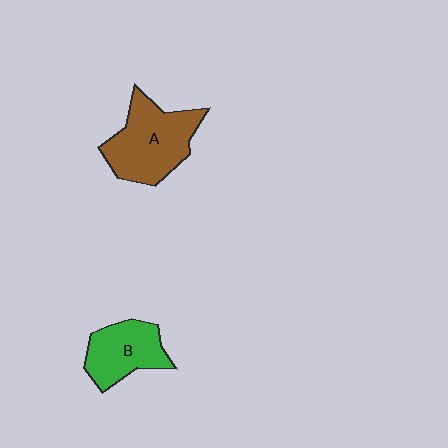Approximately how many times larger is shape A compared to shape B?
Approximately 1.4 times.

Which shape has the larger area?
Shape A (brown).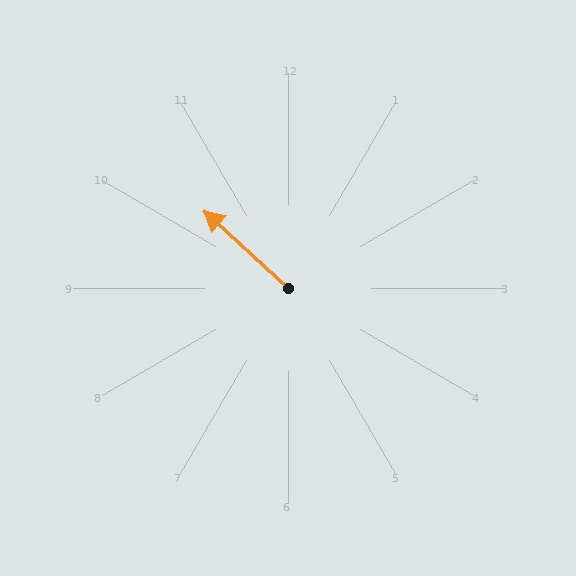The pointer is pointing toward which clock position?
Roughly 10 o'clock.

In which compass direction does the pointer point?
Northwest.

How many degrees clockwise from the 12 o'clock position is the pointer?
Approximately 313 degrees.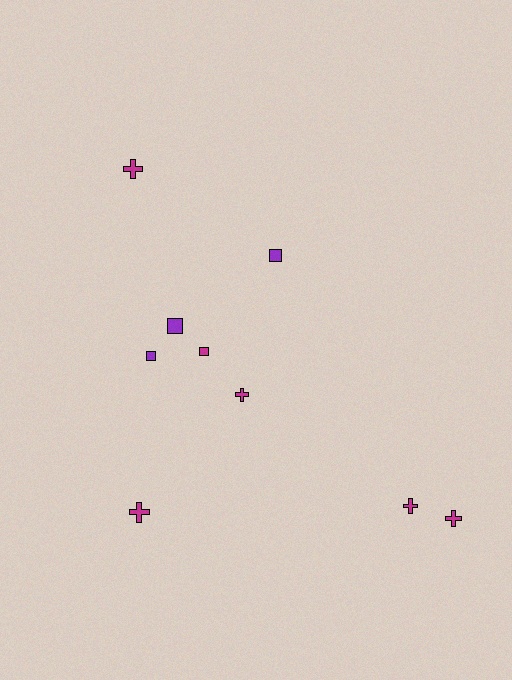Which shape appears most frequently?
Cross, with 5 objects.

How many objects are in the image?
There are 9 objects.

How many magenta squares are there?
There is 1 magenta square.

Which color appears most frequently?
Magenta, with 6 objects.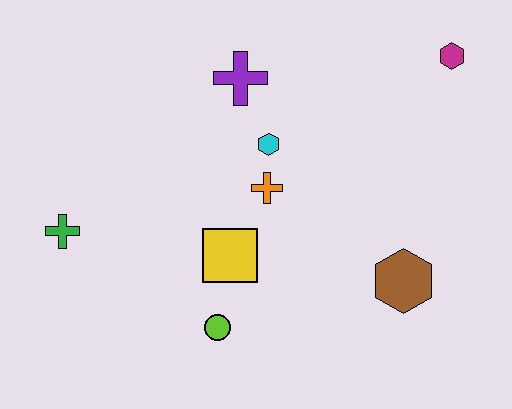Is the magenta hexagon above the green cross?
Yes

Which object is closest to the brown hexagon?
The orange cross is closest to the brown hexagon.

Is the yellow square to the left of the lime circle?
No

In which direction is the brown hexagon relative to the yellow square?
The brown hexagon is to the right of the yellow square.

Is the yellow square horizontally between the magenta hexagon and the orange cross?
No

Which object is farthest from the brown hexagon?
The green cross is farthest from the brown hexagon.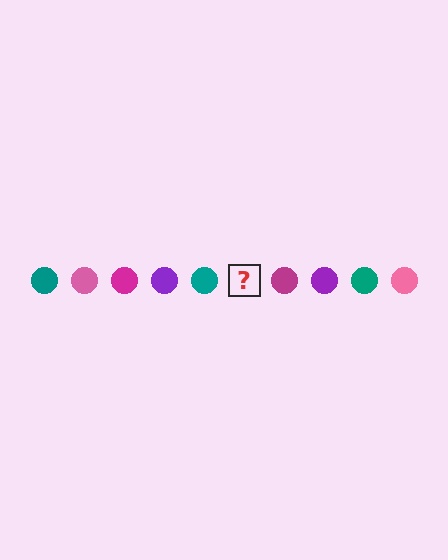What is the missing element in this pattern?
The missing element is a pink circle.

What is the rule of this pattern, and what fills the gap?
The rule is that the pattern cycles through teal, pink, magenta, purple circles. The gap should be filled with a pink circle.